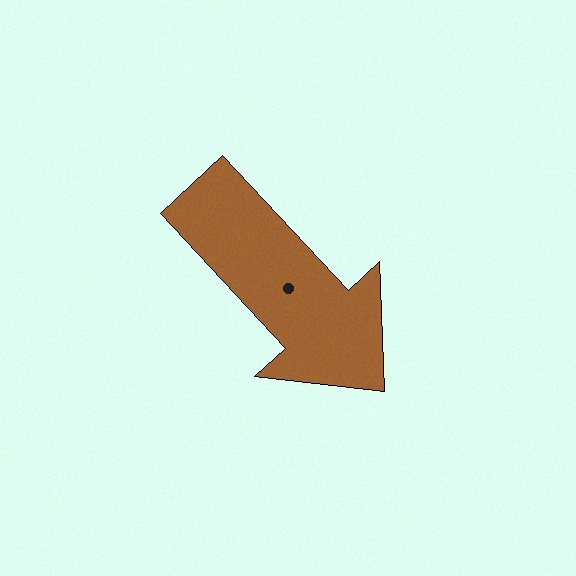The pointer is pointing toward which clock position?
Roughly 5 o'clock.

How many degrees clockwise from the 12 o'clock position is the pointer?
Approximately 137 degrees.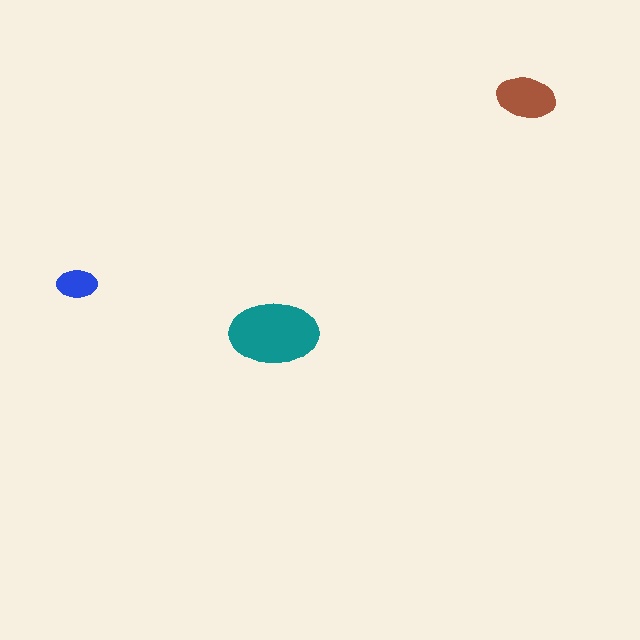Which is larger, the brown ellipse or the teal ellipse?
The teal one.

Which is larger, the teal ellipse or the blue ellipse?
The teal one.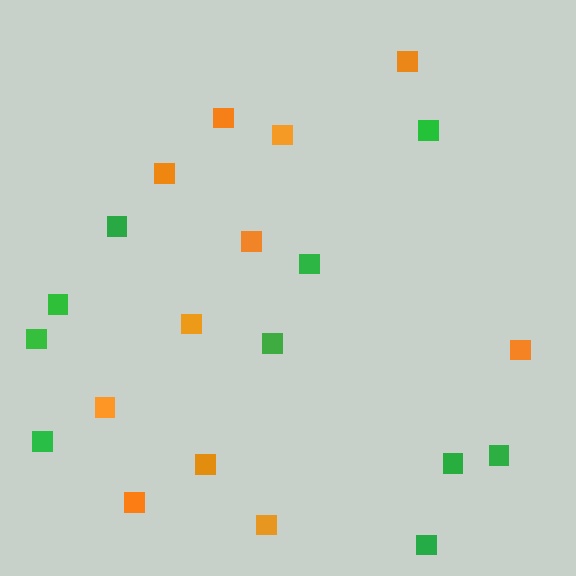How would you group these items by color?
There are 2 groups: one group of orange squares (11) and one group of green squares (10).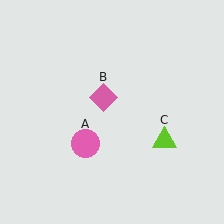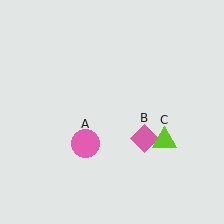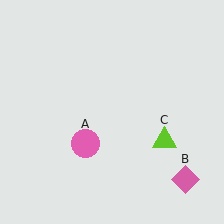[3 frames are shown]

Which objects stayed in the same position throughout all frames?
Pink circle (object A) and lime triangle (object C) remained stationary.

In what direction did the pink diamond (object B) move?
The pink diamond (object B) moved down and to the right.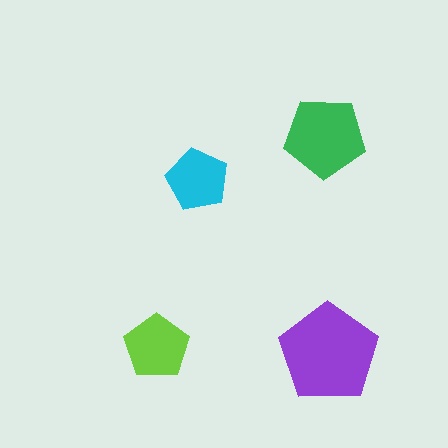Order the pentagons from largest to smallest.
the purple one, the green one, the lime one, the cyan one.